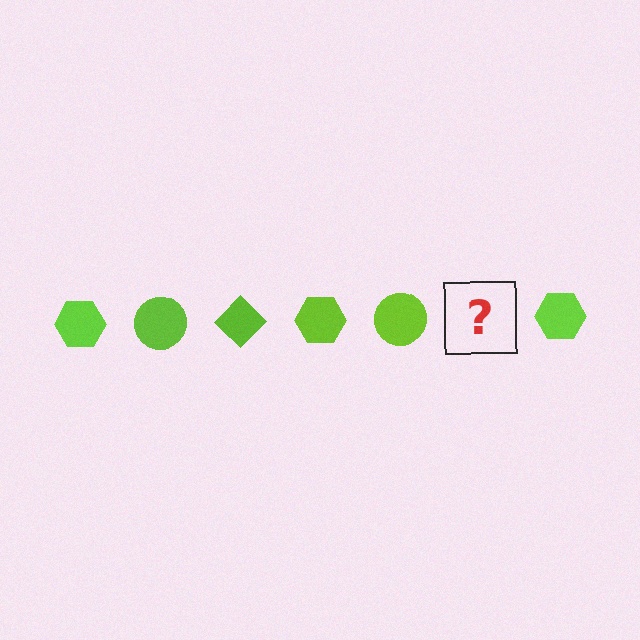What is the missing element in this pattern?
The missing element is a lime diamond.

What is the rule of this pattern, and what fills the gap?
The rule is that the pattern cycles through hexagon, circle, diamond shapes in lime. The gap should be filled with a lime diamond.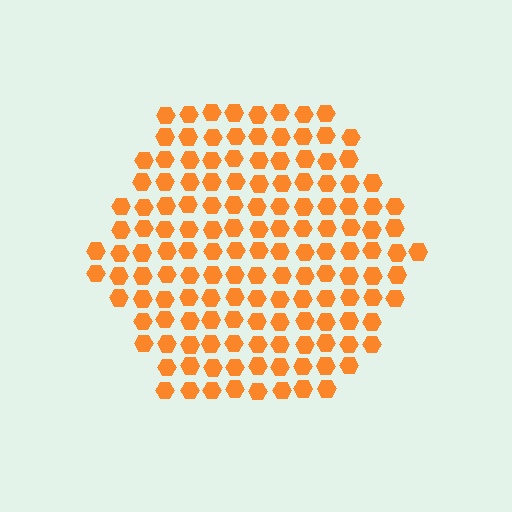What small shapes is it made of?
It is made of small hexagons.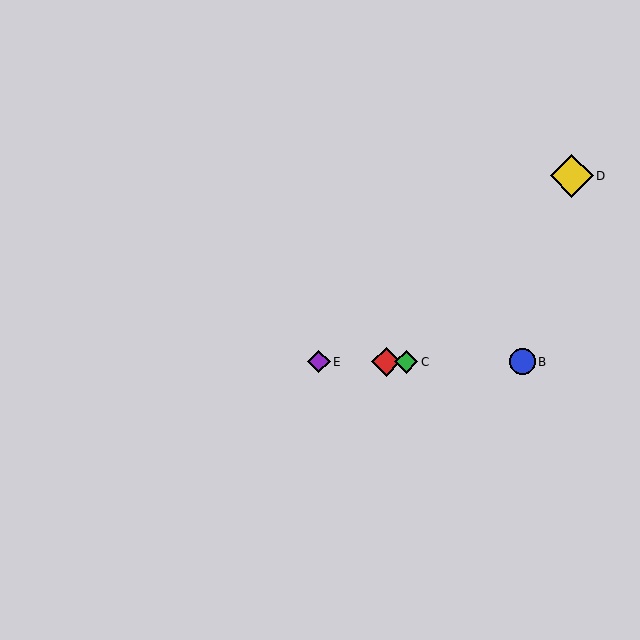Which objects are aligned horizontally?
Objects A, B, C, E are aligned horizontally.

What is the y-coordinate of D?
Object D is at y≈176.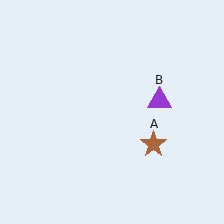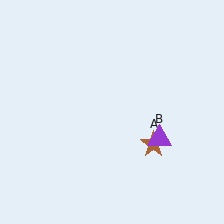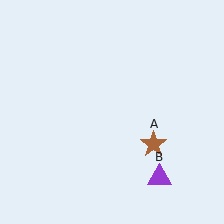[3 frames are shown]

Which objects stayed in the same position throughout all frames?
Brown star (object A) remained stationary.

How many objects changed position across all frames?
1 object changed position: purple triangle (object B).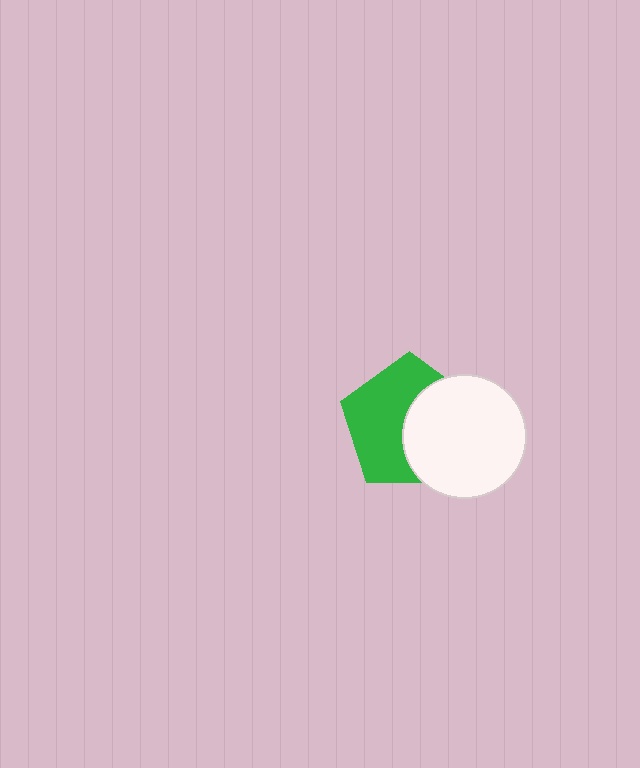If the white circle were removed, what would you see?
You would see the complete green pentagon.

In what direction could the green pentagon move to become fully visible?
The green pentagon could move left. That would shift it out from behind the white circle entirely.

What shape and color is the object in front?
The object in front is a white circle.